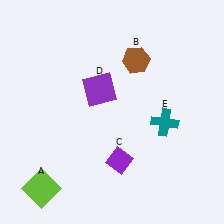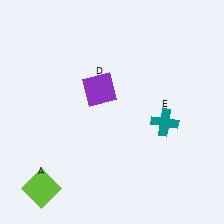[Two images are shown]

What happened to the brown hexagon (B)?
The brown hexagon (B) was removed in Image 2. It was in the top-right area of Image 1.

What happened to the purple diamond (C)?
The purple diamond (C) was removed in Image 2. It was in the bottom-right area of Image 1.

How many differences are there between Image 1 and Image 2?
There are 2 differences between the two images.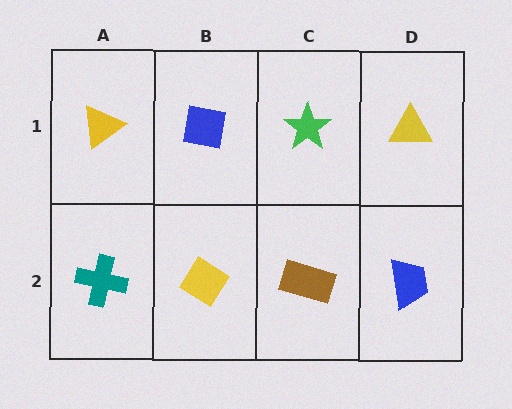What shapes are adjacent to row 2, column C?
A green star (row 1, column C), a yellow diamond (row 2, column B), a blue trapezoid (row 2, column D).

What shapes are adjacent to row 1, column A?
A teal cross (row 2, column A), a blue square (row 1, column B).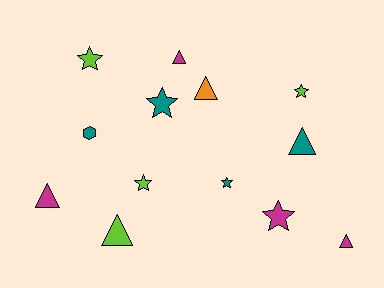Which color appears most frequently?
Magenta, with 4 objects.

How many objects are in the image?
There are 13 objects.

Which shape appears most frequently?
Star, with 6 objects.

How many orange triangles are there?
There is 1 orange triangle.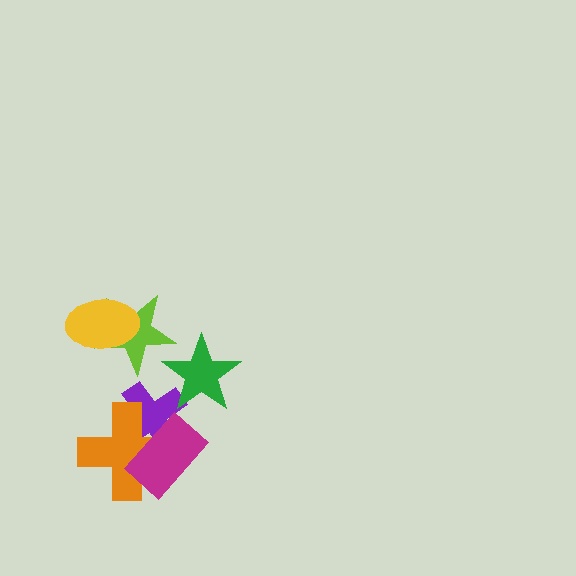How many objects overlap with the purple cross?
3 objects overlap with the purple cross.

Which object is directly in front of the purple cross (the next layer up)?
The orange cross is directly in front of the purple cross.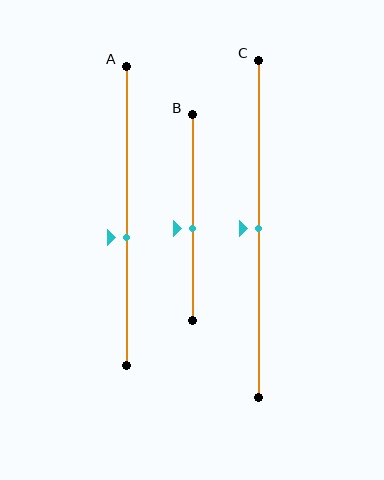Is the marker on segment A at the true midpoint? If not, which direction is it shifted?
No, the marker on segment A is shifted downward by about 7% of the segment length.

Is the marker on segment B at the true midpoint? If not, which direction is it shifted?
No, the marker on segment B is shifted downward by about 5% of the segment length.